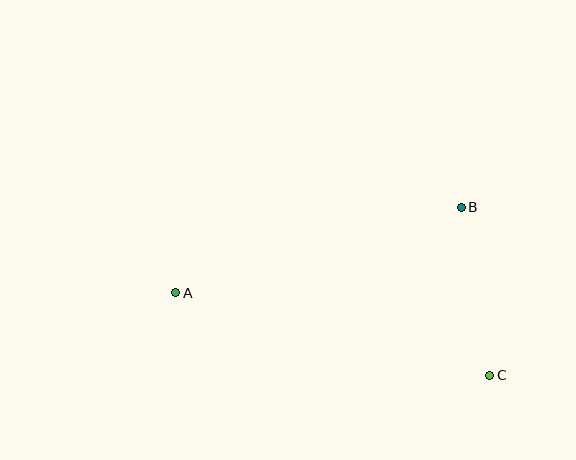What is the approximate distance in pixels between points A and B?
The distance between A and B is approximately 298 pixels.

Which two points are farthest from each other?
Points A and C are farthest from each other.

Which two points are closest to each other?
Points B and C are closest to each other.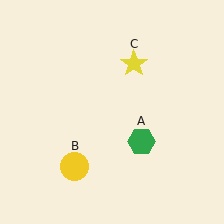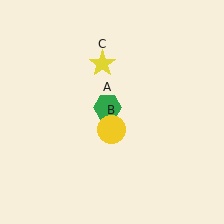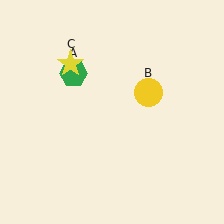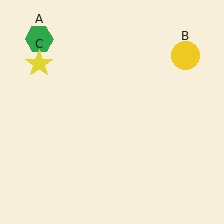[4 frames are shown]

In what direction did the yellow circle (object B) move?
The yellow circle (object B) moved up and to the right.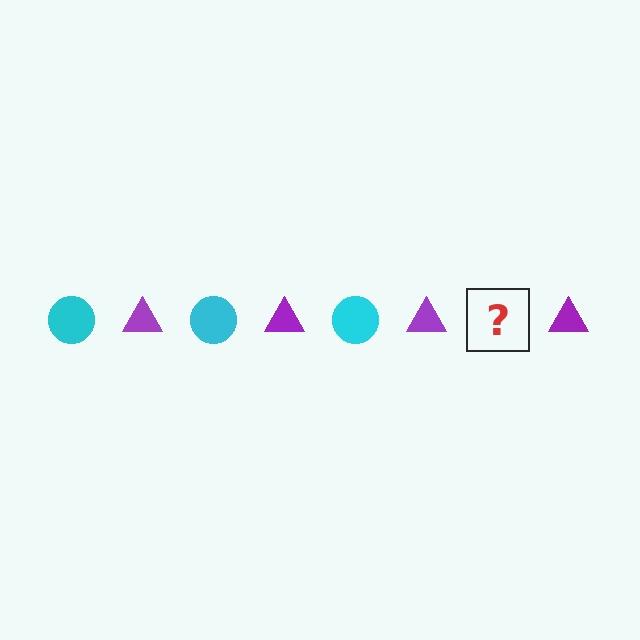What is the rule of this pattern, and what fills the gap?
The rule is that the pattern alternates between cyan circle and purple triangle. The gap should be filled with a cyan circle.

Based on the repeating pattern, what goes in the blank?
The blank should be a cyan circle.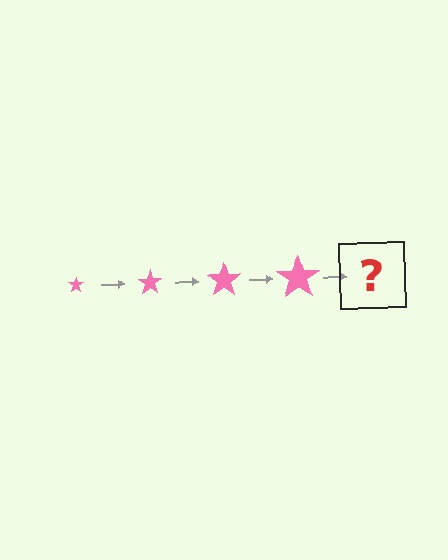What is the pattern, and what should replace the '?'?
The pattern is that the star gets progressively larger each step. The '?' should be a pink star, larger than the previous one.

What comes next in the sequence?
The next element should be a pink star, larger than the previous one.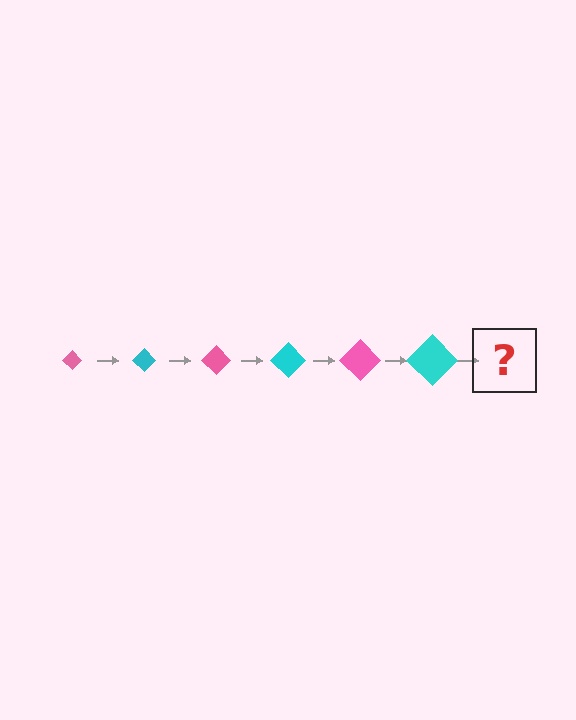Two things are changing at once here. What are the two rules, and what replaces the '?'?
The two rules are that the diamond grows larger each step and the color cycles through pink and cyan. The '?' should be a pink diamond, larger than the previous one.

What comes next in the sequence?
The next element should be a pink diamond, larger than the previous one.